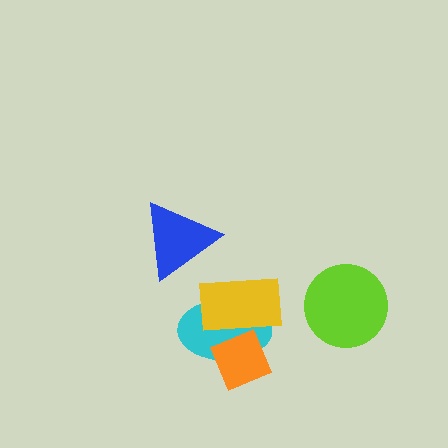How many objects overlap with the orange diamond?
2 objects overlap with the orange diamond.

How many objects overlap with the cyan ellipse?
2 objects overlap with the cyan ellipse.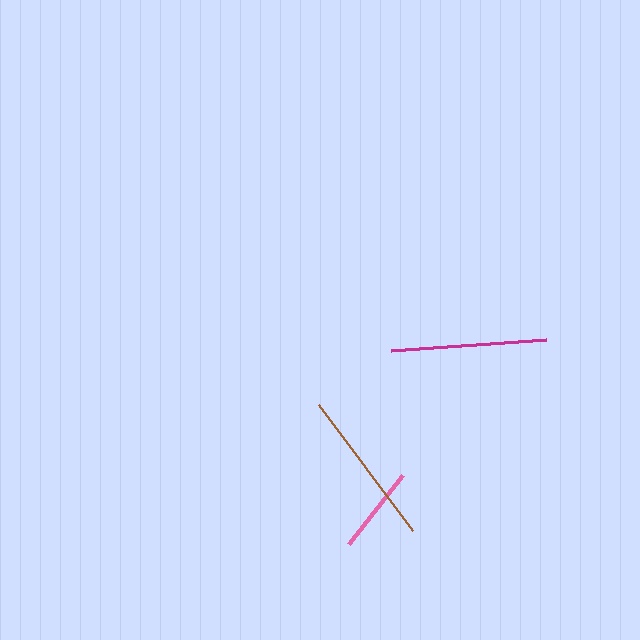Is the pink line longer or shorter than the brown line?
The brown line is longer than the pink line.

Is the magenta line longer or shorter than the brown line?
The brown line is longer than the magenta line.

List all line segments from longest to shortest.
From longest to shortest: brown, magenta, pink.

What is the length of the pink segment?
The pink segment is approximately 88 pixels long.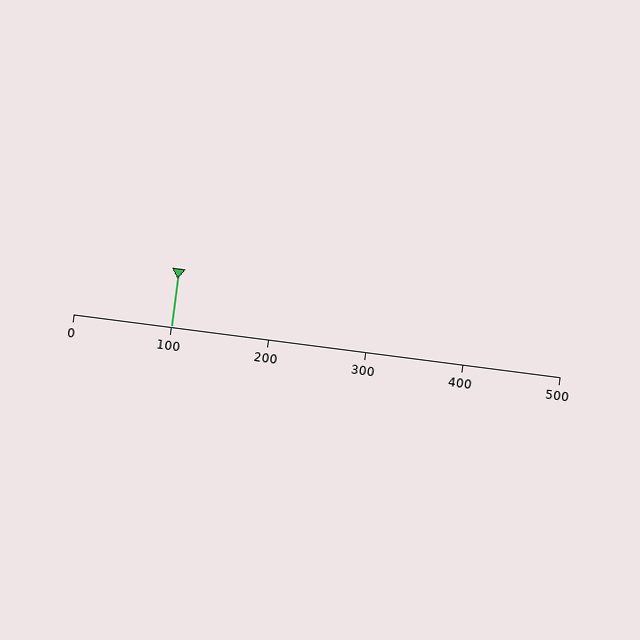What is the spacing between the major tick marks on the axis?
The major ticks are spaced 100 apart.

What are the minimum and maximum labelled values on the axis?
The axis runs from 0 to 500.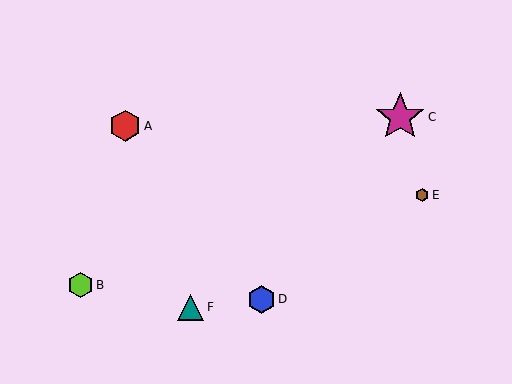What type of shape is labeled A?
Shape A is a red hexagon.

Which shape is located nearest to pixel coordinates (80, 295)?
The lime hexagon (labeled B) at (81, 285) is nearest to that location.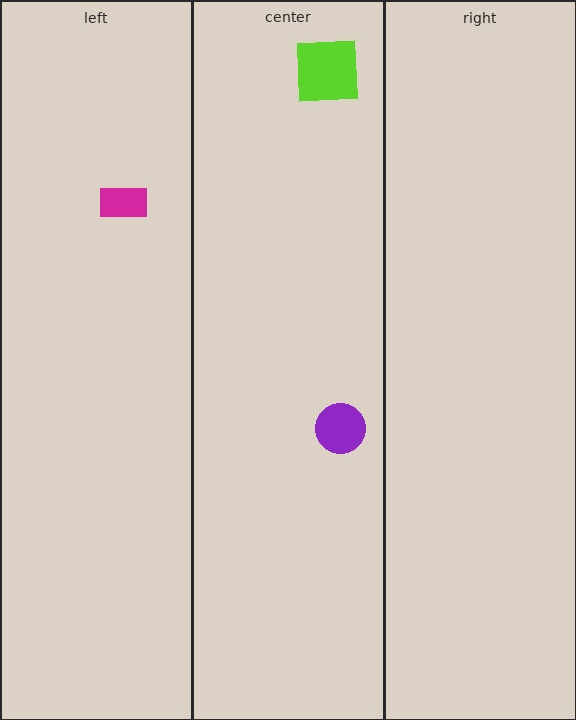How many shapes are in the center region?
2.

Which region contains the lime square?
The center region.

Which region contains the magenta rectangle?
The left region.